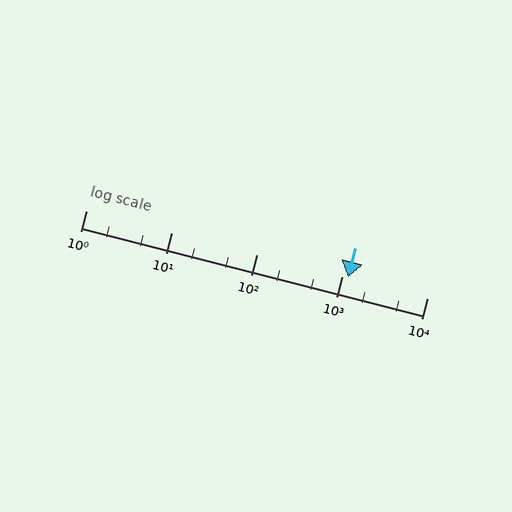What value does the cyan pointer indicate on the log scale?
The pointer indicates approximately 1200.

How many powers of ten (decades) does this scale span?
The scale spans 4 decades, from 1 to 10000.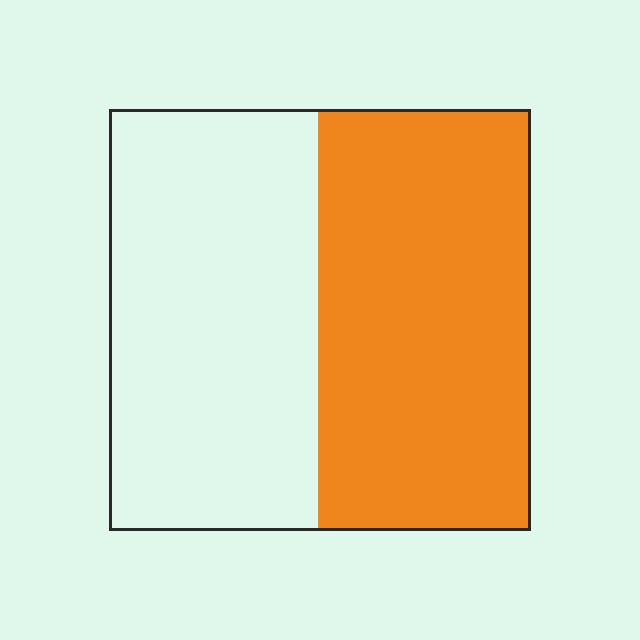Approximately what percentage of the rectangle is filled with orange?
Approximately 50%.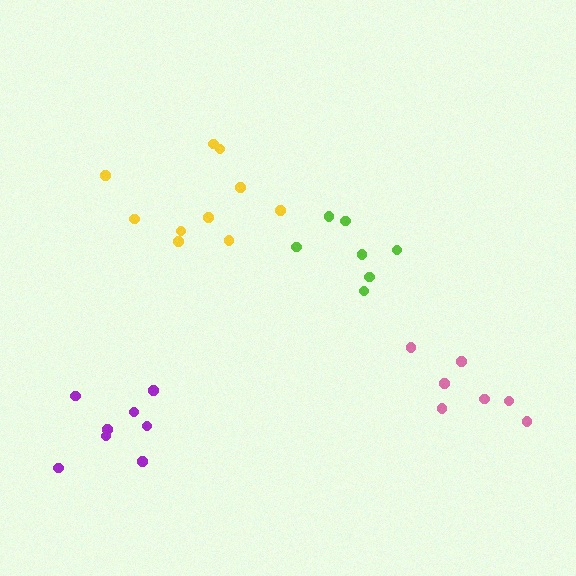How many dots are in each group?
Group 1: 8 dots, Group 2: 10 dots, Group 3: 7 dots, Group 4: 7 dots (32 total).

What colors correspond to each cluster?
The clusters are colored: purple, yellow, pink, lime.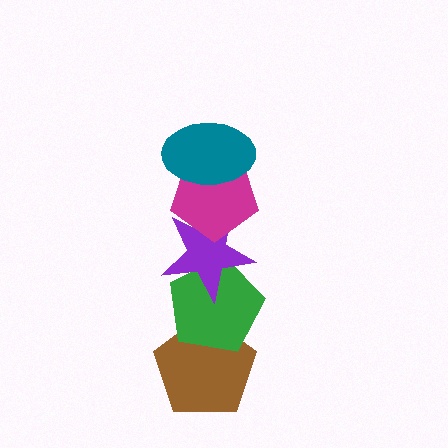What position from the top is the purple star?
The purple star is 3rd from the top.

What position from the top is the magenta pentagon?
The magenta pentagon is 2nd from the top.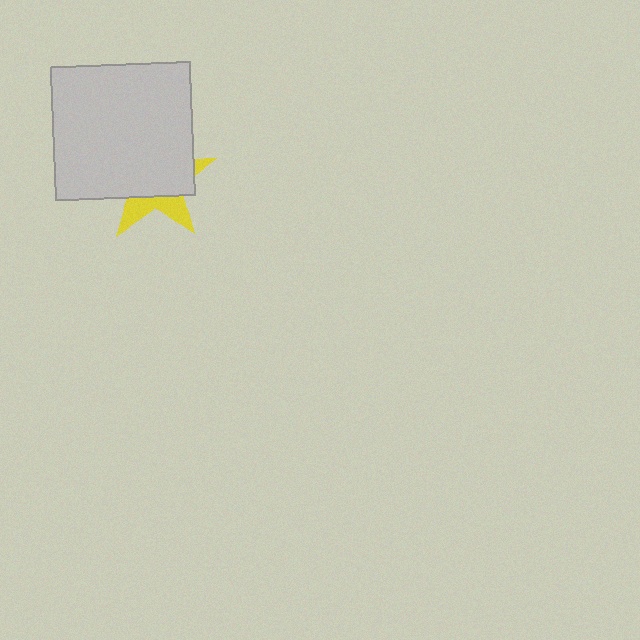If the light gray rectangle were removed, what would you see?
You would see the complete yellow star.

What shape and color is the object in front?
The object in front is a light gray rectangle.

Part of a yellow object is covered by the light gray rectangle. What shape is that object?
It is a star.